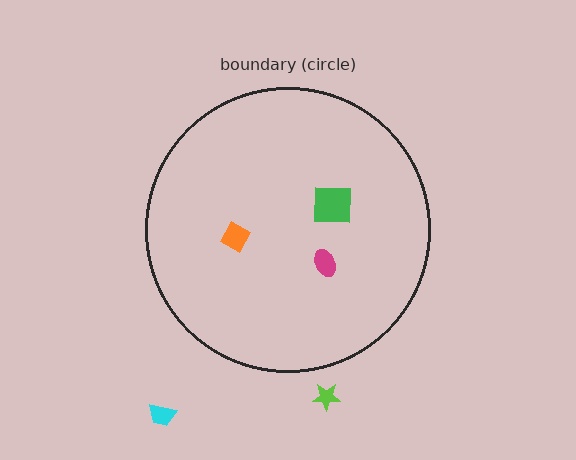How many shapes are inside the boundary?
3 inside, 2 outside.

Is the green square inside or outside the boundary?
Inside.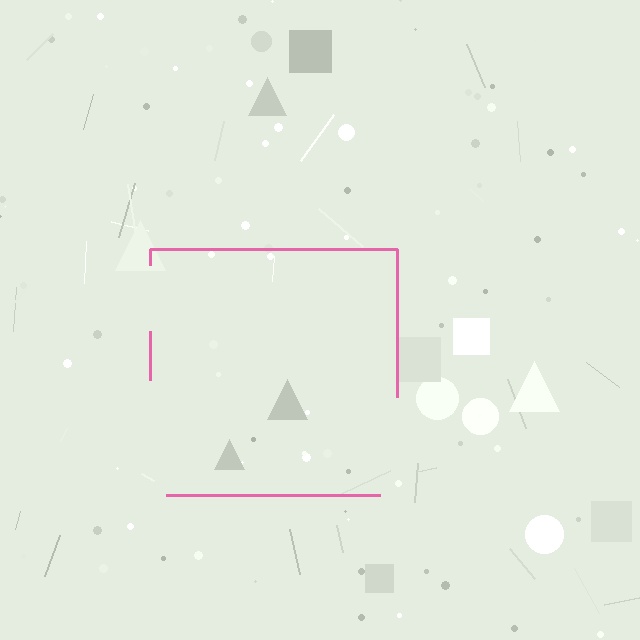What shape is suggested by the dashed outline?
The dashed outline suggests a square.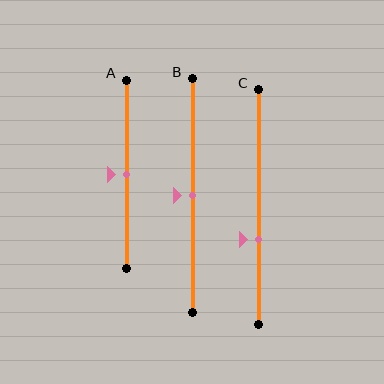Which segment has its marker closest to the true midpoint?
Segment A has its marker closest to the true midpoint.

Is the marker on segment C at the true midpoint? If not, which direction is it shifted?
No, the marker on segment C is shifted downward by about 14% of the segment length.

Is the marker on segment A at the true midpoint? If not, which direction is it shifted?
Yes, the marker on segment A is at the true midpoint.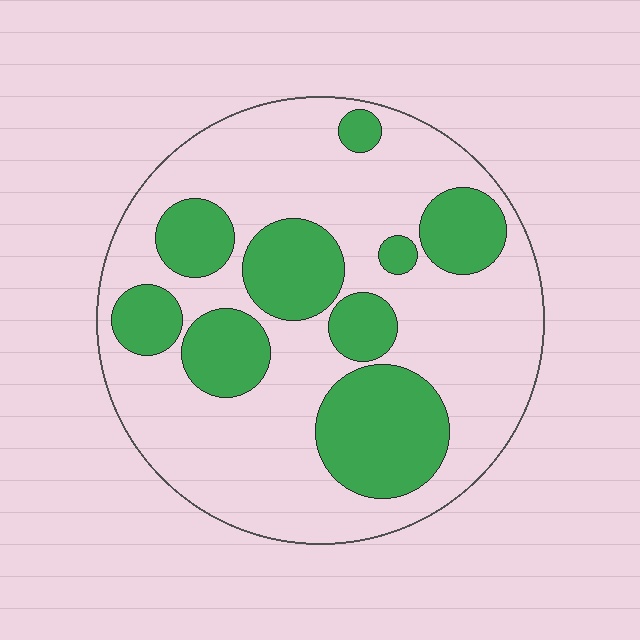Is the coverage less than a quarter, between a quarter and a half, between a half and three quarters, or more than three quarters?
Between a quarter and a half.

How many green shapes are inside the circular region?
9.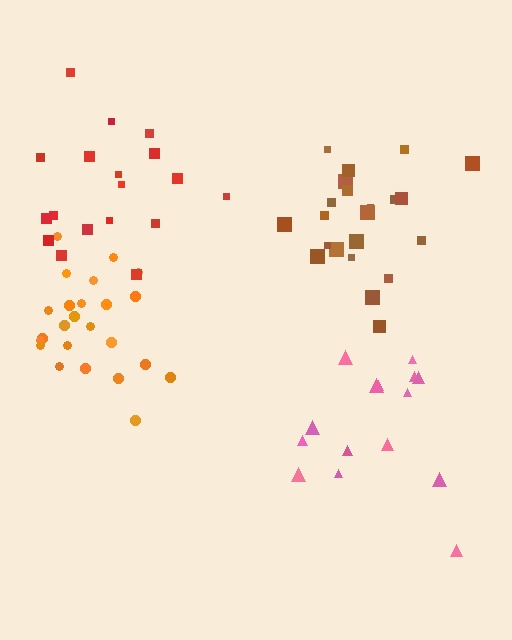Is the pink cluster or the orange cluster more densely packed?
Orange.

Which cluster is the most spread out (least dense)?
Pink.